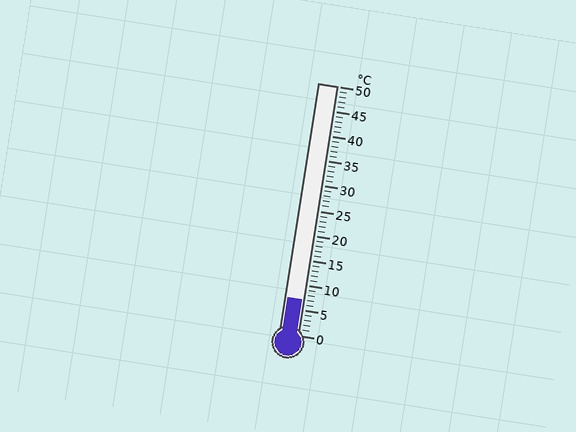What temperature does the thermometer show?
The thermometer shows approximately 7°C.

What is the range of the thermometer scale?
The thermometer scale ranges from 0°C to 50°C.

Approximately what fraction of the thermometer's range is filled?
The thermometer is filled to approximately 15% of its range.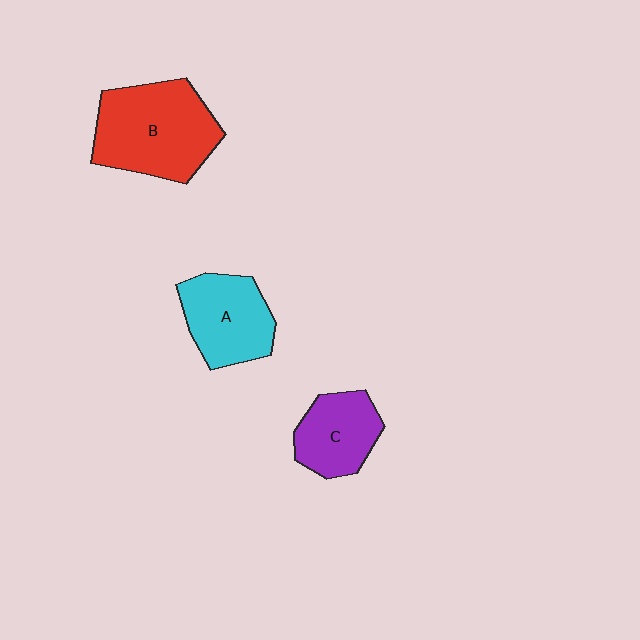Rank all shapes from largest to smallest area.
From largest to smallest: B (red), A (cyan), C (purple).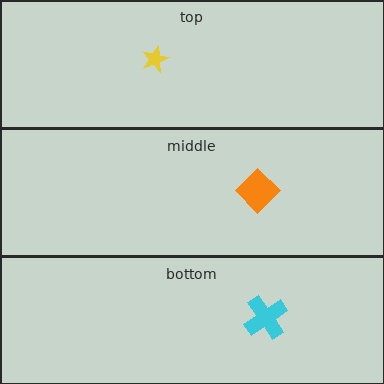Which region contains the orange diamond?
The middle region.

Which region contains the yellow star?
The top region.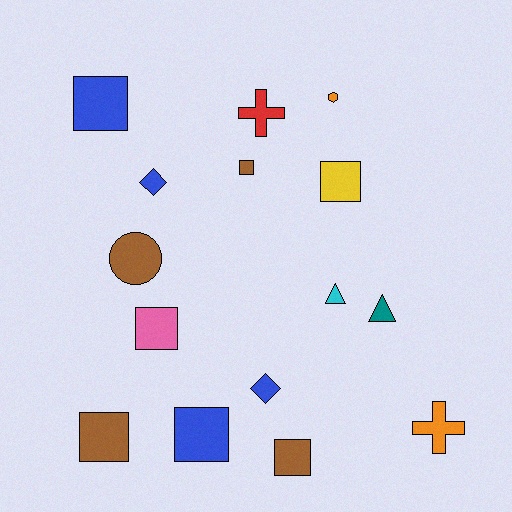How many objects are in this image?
There are 15 objects.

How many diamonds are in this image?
There are 2 diamonds.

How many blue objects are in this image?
There are 4 blue objects.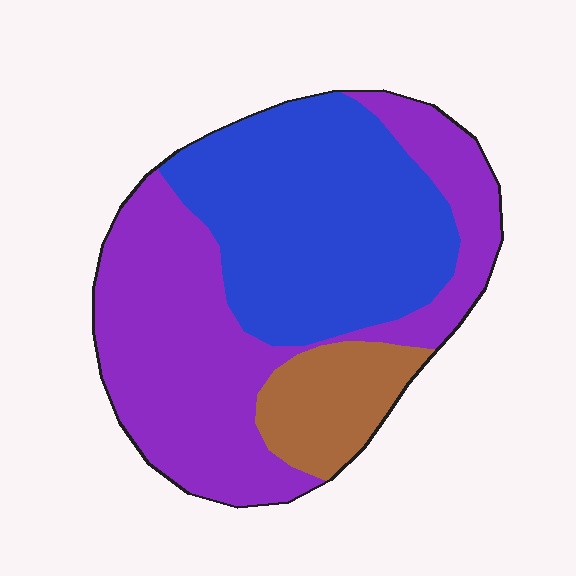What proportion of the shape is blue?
Blue covers around 40% of the shape.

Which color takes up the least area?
Brown, at roughly 15%.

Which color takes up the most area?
Purple, at roughly 45%.